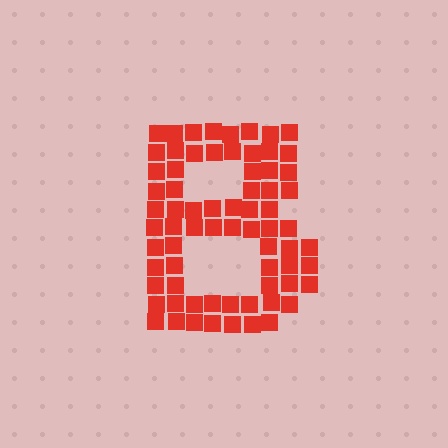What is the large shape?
The large shape is the letter B.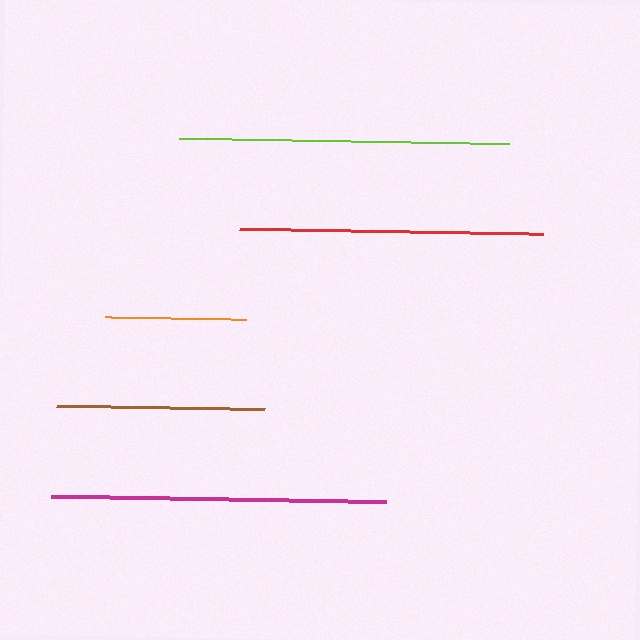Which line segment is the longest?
The magenta line is the longest at approximately 336 pixels.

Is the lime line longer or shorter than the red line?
The lime line is longer than the red line.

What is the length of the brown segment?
The brown segment is approximately 208 pixels long.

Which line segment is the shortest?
The orange line is the shortest at approximately 141 pixels.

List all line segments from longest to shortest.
From longest to shortest: magenta, lime, red, brown, orange.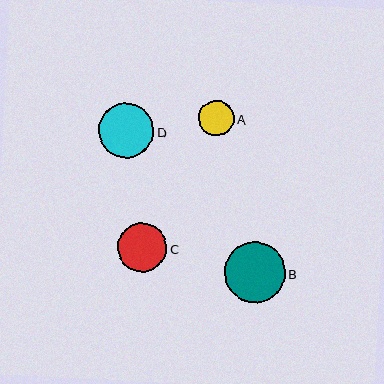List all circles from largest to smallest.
From largest to smallest: B, D, C, A.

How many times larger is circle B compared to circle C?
Circle B is approximately 1.2 times the size of circle C.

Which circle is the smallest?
Circle A is the smallest with a size of approximately 36 pixels.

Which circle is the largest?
Circle B is the largest with a size of approximately 61 pixels.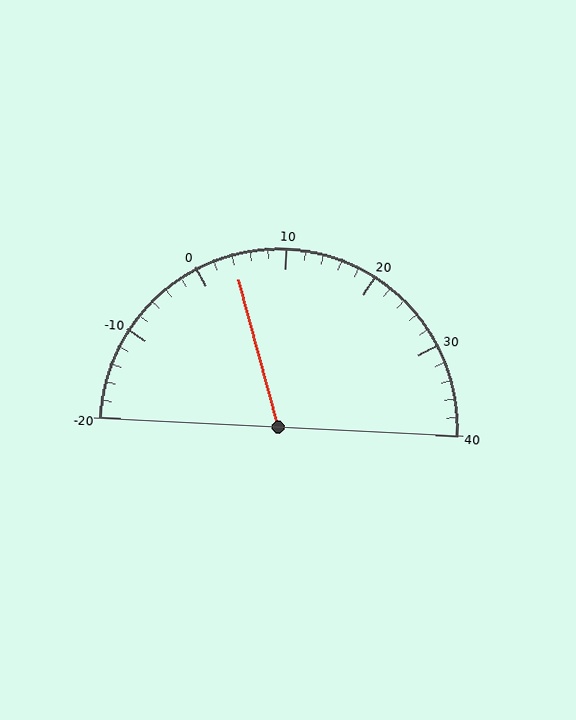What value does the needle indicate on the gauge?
The needle indicates approximately 4.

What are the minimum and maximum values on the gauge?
The gauge ranges from -20 to 40.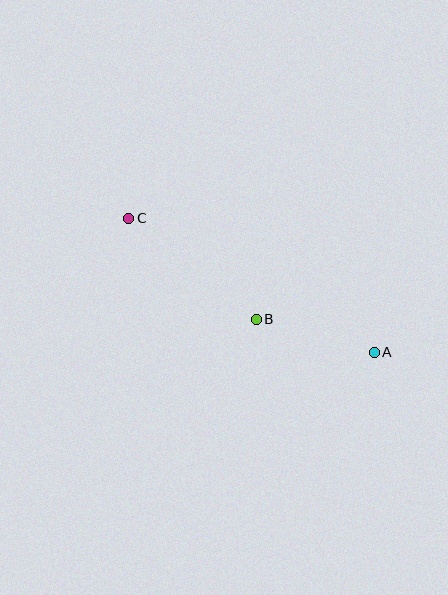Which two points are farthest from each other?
Points A and C are farthest from each other.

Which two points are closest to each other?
Points A and B are closest to each other.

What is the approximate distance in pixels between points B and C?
The distance between B and C is approximately 163 pixels.